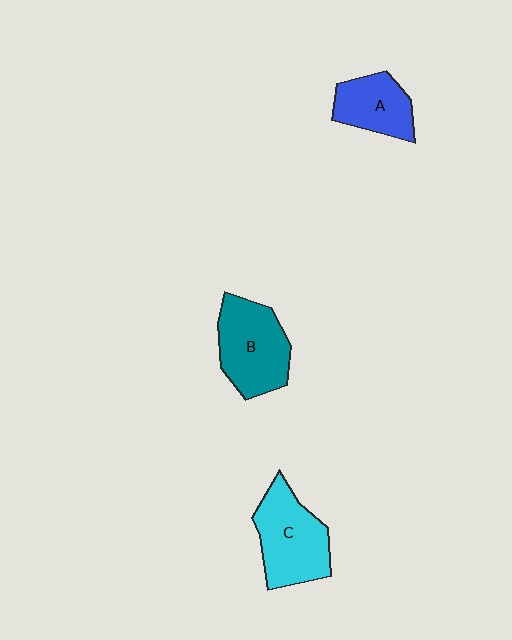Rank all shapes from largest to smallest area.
From largest to smallest: C (cyan), B (teal), A (blue).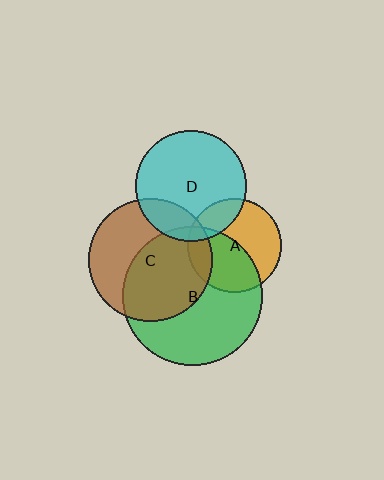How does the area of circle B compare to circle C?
Approximately 1.3 times.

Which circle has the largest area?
Circle B (green).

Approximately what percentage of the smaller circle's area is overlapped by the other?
Approximately 5%.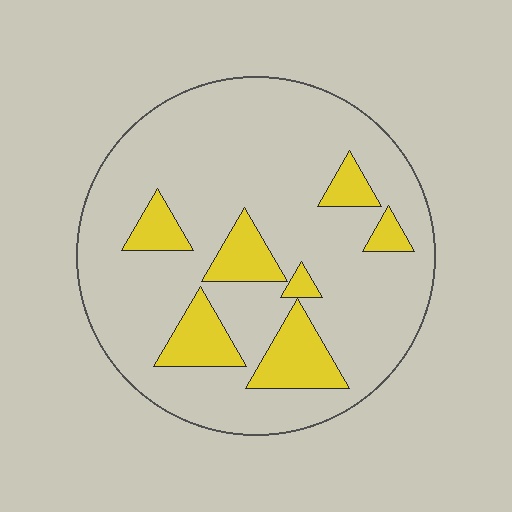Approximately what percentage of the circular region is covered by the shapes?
Approximately 20%.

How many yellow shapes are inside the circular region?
7.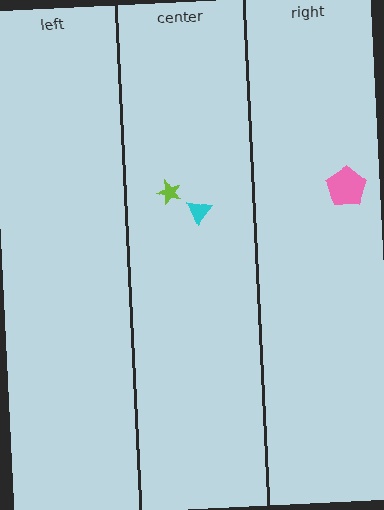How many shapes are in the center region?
2.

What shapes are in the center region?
The lime star, the cyan triangle.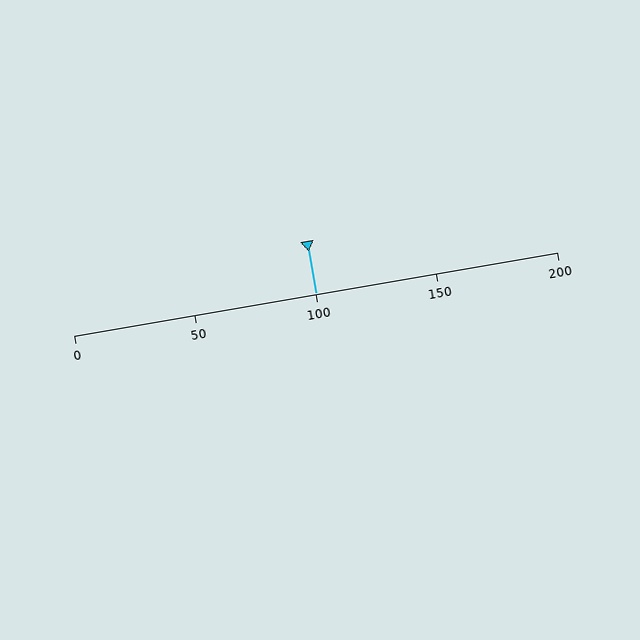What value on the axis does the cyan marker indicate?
The marker indicates approximately 100.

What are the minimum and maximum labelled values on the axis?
The axis runs from 0 to 200.